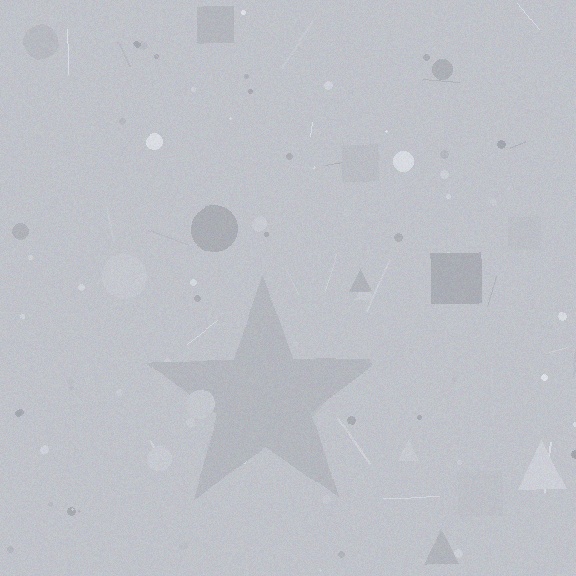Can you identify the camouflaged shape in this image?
The camouflaged shape is a star.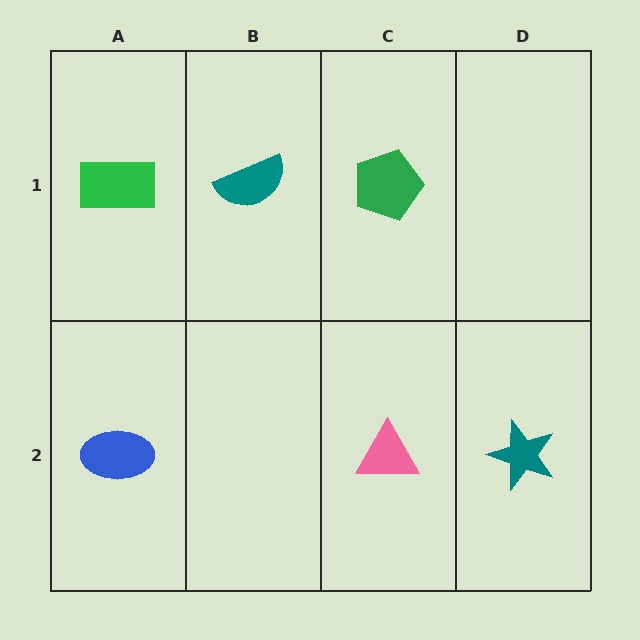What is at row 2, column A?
A blue ellipse.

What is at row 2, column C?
A pink triangle.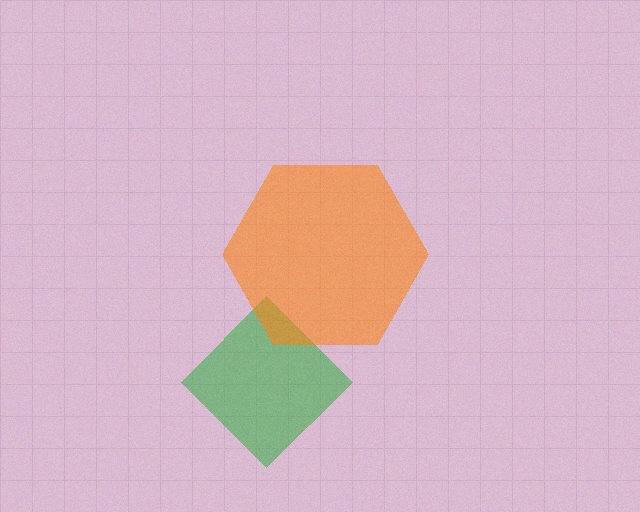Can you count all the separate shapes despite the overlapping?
Yes, there are 2 separate shapes.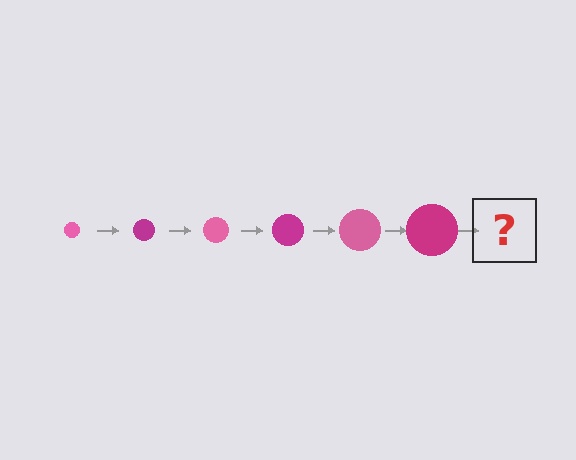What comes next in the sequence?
The next element should be a pink circle, larger than the previous one.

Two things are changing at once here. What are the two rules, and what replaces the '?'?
The two rules are that the circle grows larger each step and the color cycles through pink and magenta. The '?' should be a pink circle, larger than the previous one.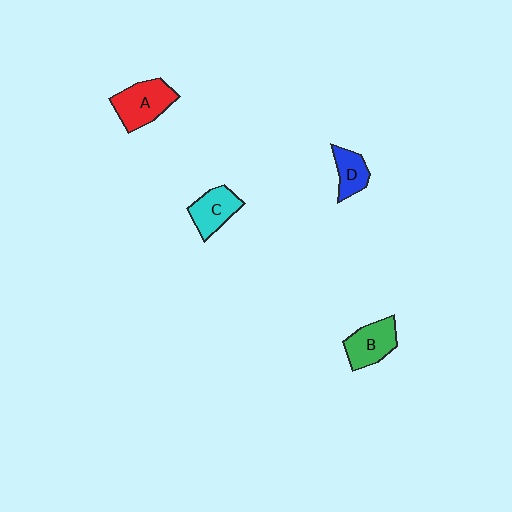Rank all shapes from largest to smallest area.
From largest to smallest: A (red), B (green), C (cyan), D (blue).